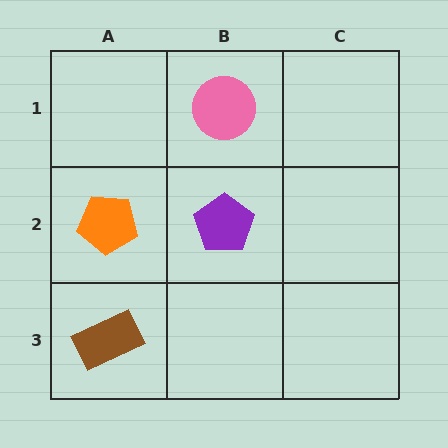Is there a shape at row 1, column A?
No, that cell is empty.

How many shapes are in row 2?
2 shapes.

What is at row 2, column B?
A purple pentagon.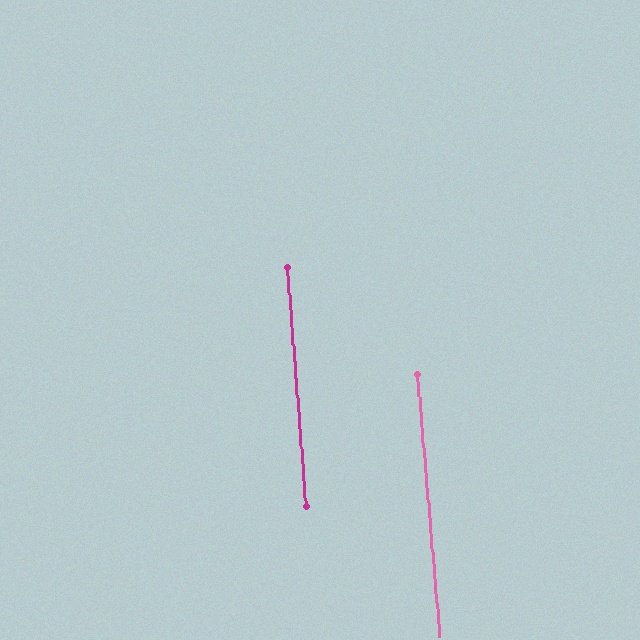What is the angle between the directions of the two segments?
Approximately 0 degrees.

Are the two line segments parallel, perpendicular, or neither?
Parallel — their directions differ by only 0.3°.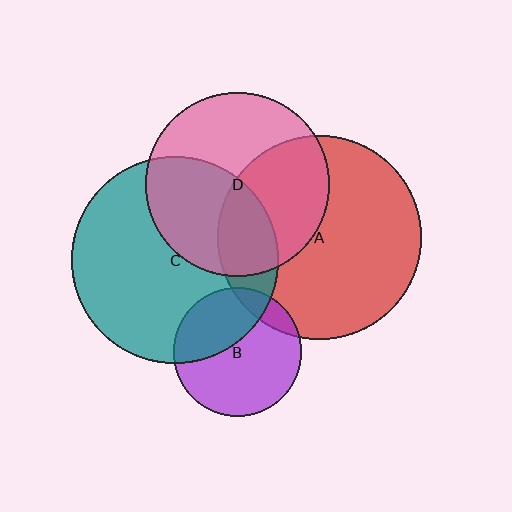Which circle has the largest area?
Circle C (teal).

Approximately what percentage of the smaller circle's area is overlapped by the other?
Approximately 20%.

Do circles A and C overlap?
Yes.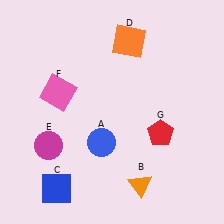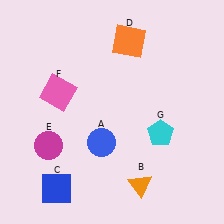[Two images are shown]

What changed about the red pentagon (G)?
In Image 1, G is red. In Image 2, it changed to cyan.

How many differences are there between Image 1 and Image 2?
There is 1 difference between the two images.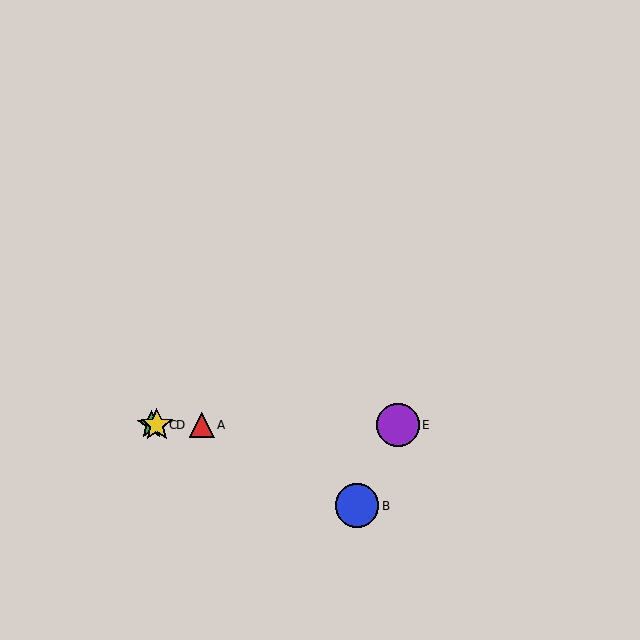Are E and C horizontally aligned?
Yes, both are at y≈425.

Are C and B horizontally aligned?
No, C is at y≈425 and B is at y≈506.